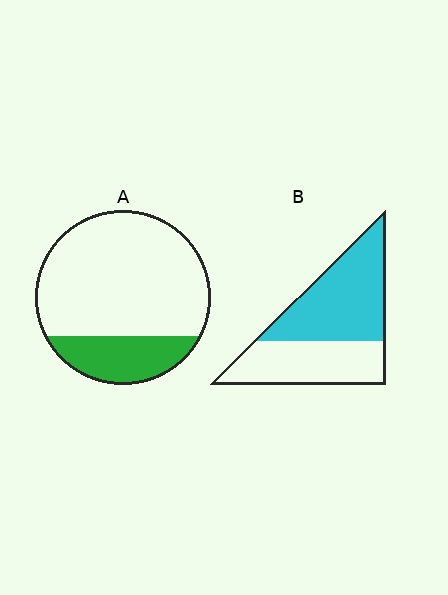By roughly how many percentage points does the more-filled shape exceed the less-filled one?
By roughly 35 percentage points (B over A).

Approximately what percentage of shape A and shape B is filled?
A is approximately 25% and B is approximately 55%.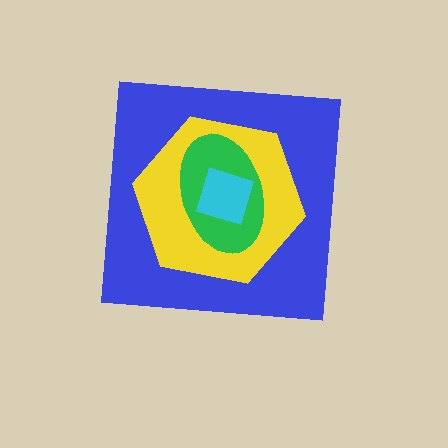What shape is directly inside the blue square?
The yellow hexagon.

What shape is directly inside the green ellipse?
The cyan square.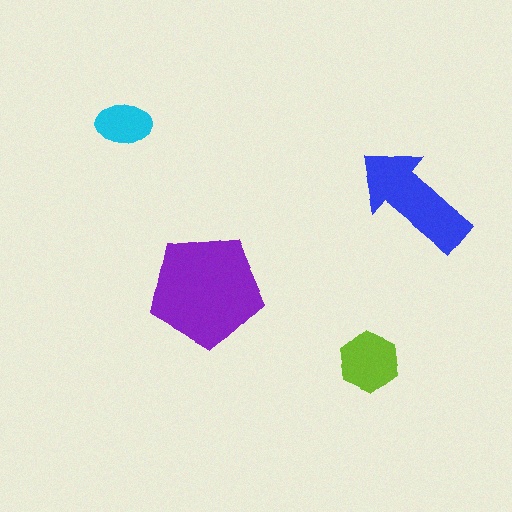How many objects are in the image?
There are 4 objects in the image.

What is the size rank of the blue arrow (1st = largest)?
2nd.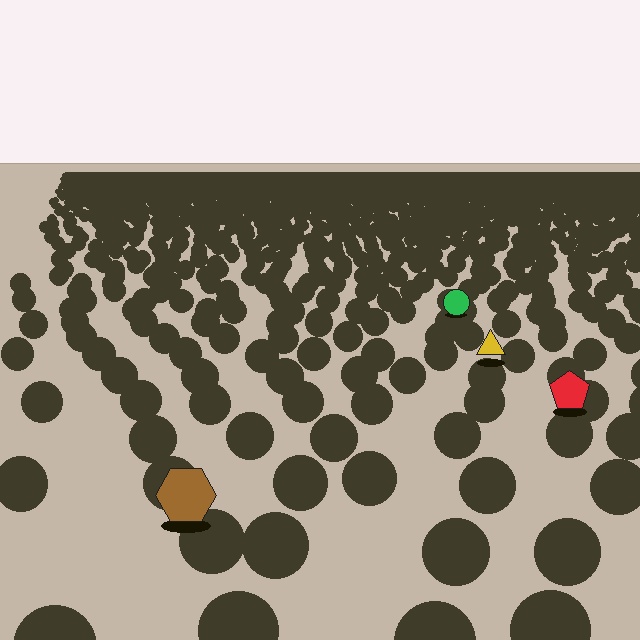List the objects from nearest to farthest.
From nearest to farthest: the brown hexagon, the red pentagon, the yellow triangle, the green circle.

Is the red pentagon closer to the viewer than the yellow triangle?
Yes. The red pentagon is closer — you can tell from the texture gradient: the ground texture is coarser near it.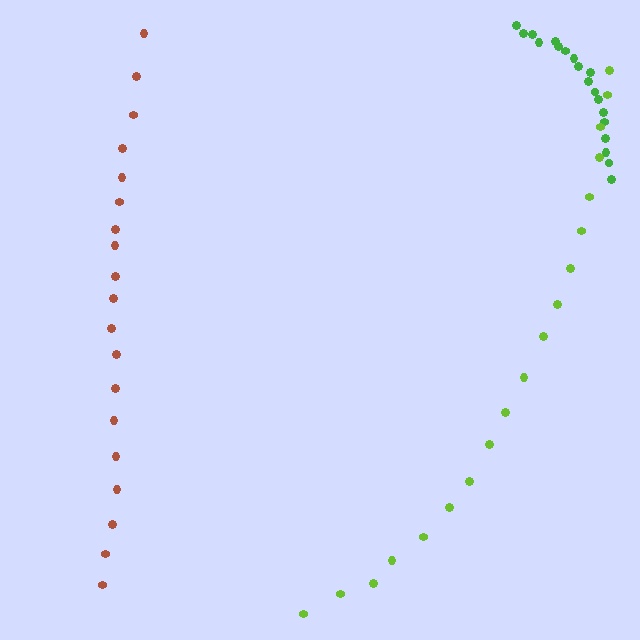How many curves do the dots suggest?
There are 3 distinct paths.